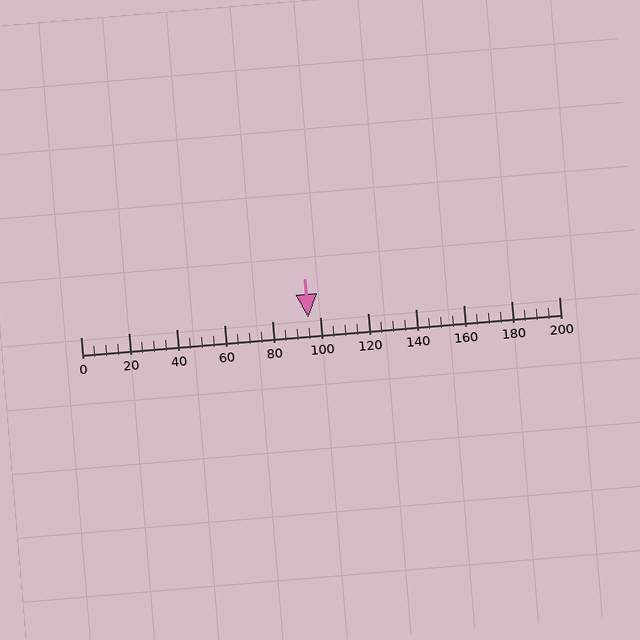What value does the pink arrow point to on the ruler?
The pink arrow points to approximately 95.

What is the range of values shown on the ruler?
The ruler shows values from 0 to 200.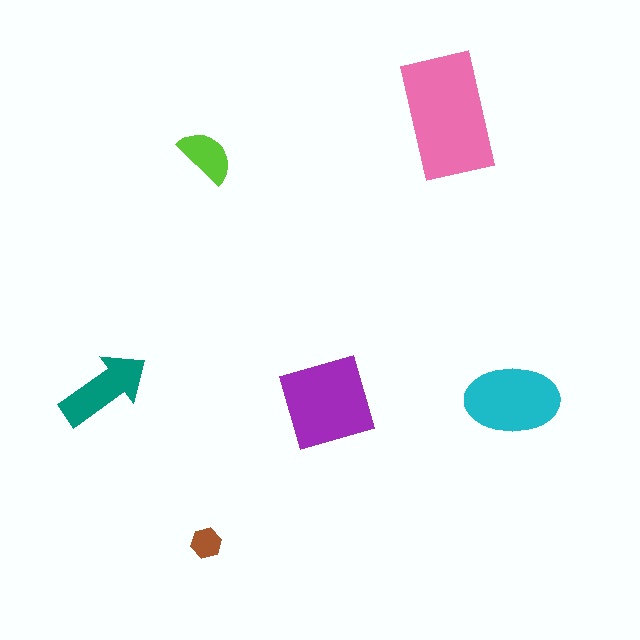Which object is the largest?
The pink rectangle.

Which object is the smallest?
The brown hexagon.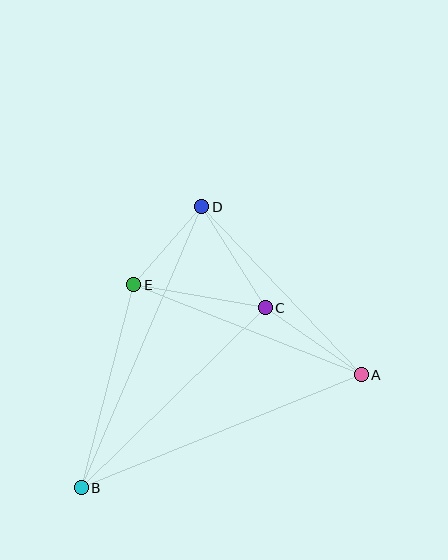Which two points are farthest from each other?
Points B and D are farthest from each other.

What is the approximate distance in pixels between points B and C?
The distance between B and C is approximately 258 pixels.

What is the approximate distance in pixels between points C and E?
The distance between C and E is approximately 133 pixels.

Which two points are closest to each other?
Points D and E are closest to each other.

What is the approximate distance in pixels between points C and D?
The distance between C and D is approximately 119 pixels.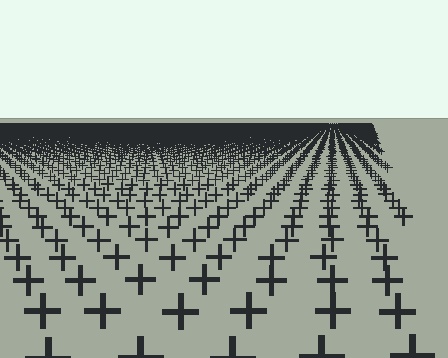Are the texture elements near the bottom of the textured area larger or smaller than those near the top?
Larger. Near the bottom, elements are closer to the viewer and appear at a bigger on-screen size.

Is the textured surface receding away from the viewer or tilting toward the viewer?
The surface is receding away from the viewer. Texture elements get smaller and denser toward the top.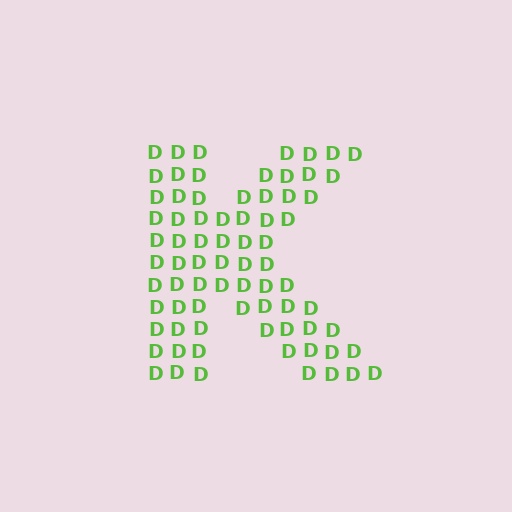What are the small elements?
The small elements are letter D's.